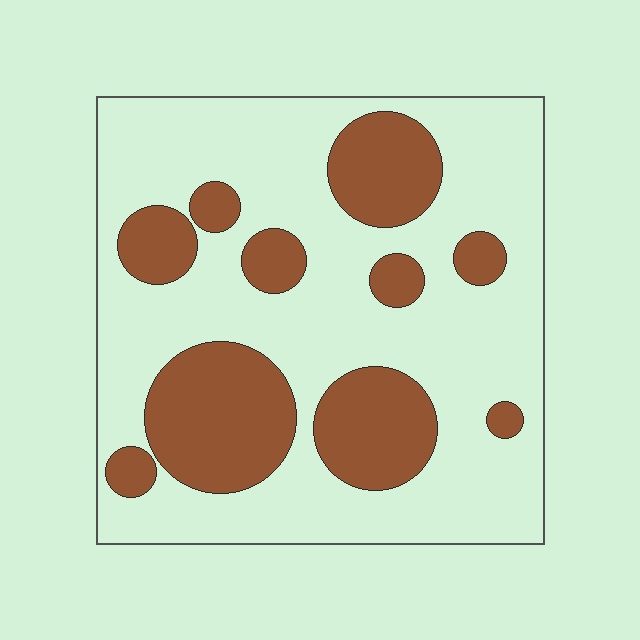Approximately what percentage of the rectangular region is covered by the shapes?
Approximately 30%.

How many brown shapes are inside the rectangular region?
10.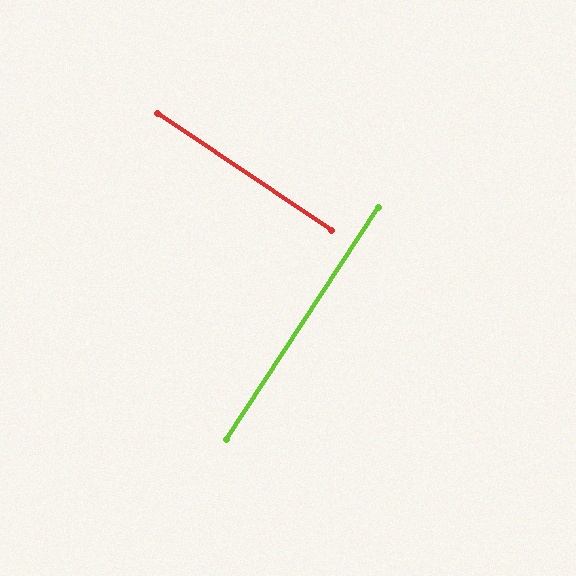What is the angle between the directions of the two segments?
Approximately 89 degrees.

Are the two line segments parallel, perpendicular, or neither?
Perpendicular — they meet at approximately 89°.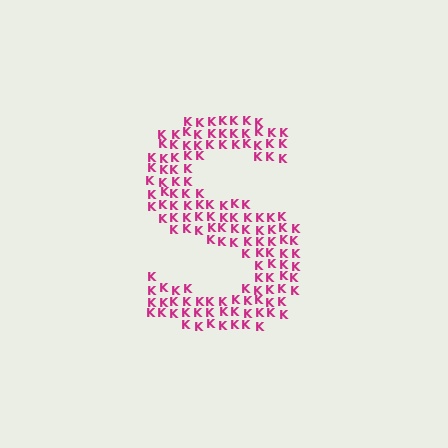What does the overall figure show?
The overall figure shows the letter S.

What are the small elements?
The small elements are letter K's.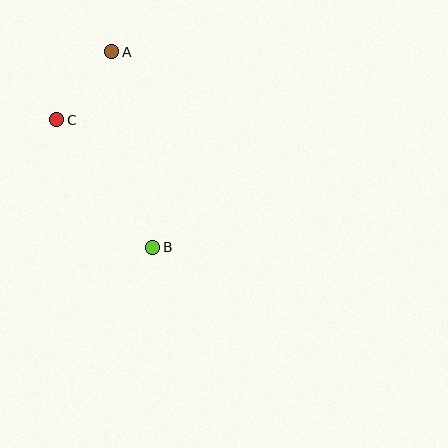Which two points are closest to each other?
Points A and C are closest to each other.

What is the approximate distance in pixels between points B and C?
The distance between B and C is approximately 160 pixels.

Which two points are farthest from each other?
Points A and B are farthest from each other.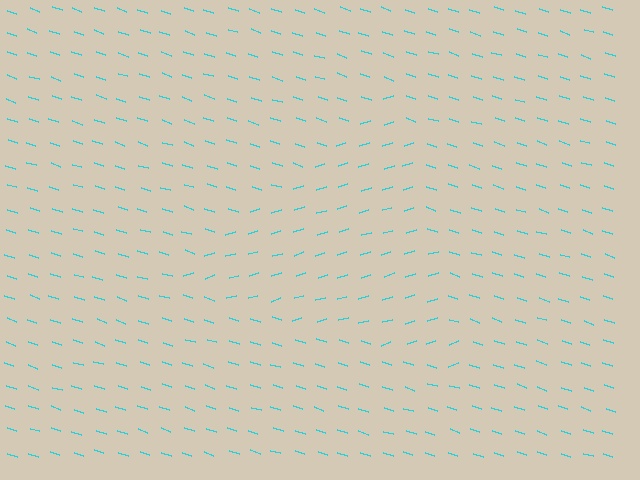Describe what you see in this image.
The image is filled with small cyan line segments. A triangle region in the image has lines oriented differently from the surrounding lines, creating a visible texture boundary.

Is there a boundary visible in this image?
Yes, there is a texture boundary formed by a change in line orientation.